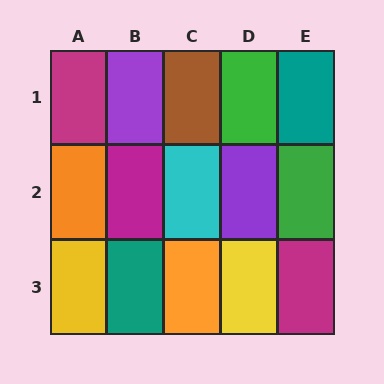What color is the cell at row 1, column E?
Teal.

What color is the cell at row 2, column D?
Purple.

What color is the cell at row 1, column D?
Green.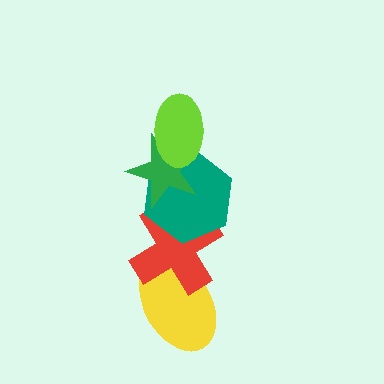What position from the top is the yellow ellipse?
The yellow ellipse is 5th from the top.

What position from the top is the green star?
The green star is 2nd from the top.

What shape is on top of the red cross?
The teal hexagon is on top of the red cross.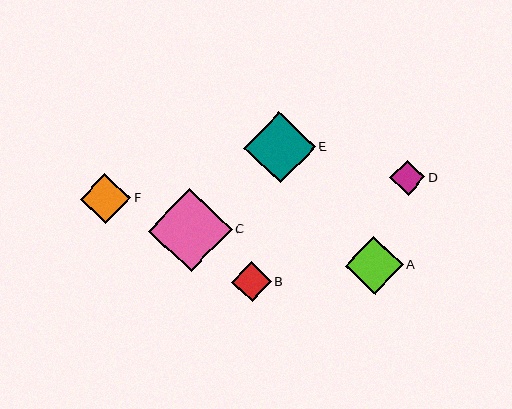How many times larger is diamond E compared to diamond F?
Diamond E is approximately 1.4 times the size of diamond F.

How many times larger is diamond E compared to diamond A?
Diamond E is approximately 1.3 times the size of diamond A.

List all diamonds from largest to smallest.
From largest to smallest: C, E, A, F, B, D.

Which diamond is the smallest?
Diamond D is the smallest with a size of approximately 35 pixels.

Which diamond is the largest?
Diamond C is the largest with a size of approximately 83 pixels.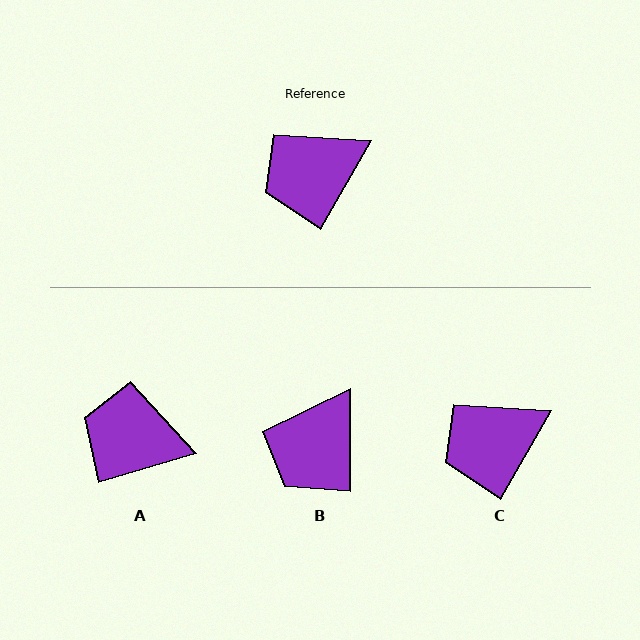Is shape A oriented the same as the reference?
No, it is off by about 44 degrees.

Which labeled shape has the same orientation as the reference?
C.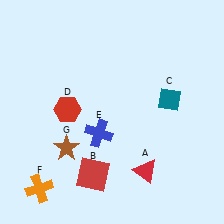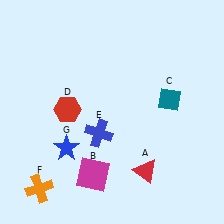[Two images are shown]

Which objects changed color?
B changed from red to magenta. G changed from brown to blue.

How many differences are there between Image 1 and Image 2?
There are 2 differences between the two images.